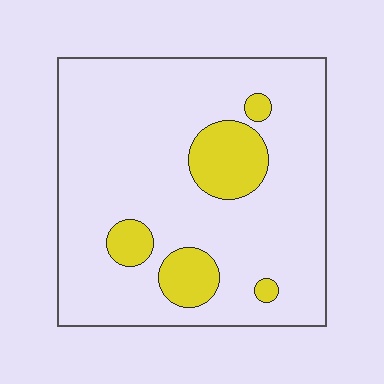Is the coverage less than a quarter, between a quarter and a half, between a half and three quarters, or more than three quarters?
Less than a quarter.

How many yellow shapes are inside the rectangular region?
5.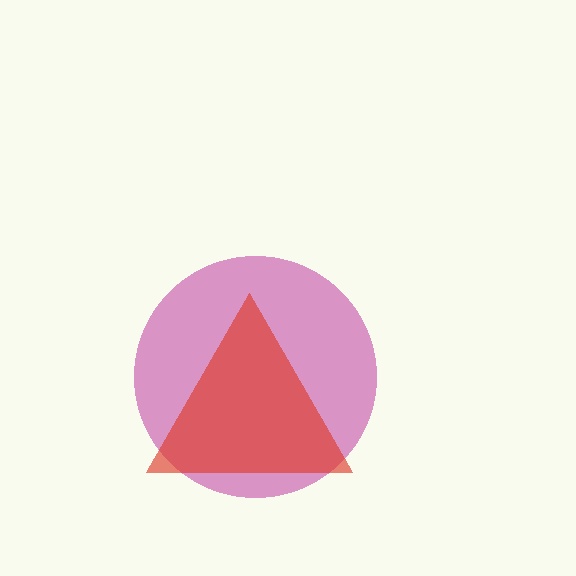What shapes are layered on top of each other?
The layered shapes are: a magenta circle, a red triangle.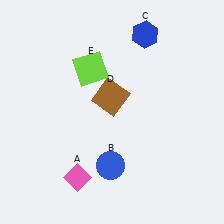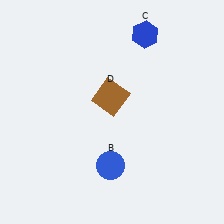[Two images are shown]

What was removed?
The pink diamond (A), the lime square (E) were removed in Image 2.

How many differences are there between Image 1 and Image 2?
There are 2 differences between the two images.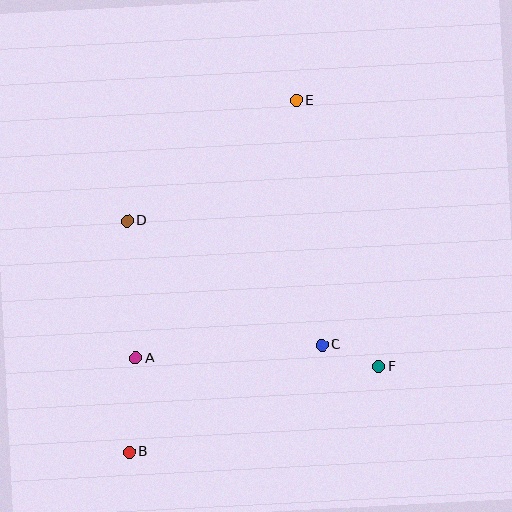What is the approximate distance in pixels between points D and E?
The distance between D and E is approximately 207 pixels.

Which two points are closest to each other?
Points C and F are closest to each other.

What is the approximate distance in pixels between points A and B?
The distance between A and B is approximately 94 pixels.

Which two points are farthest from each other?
Points B and E are farthest from each other.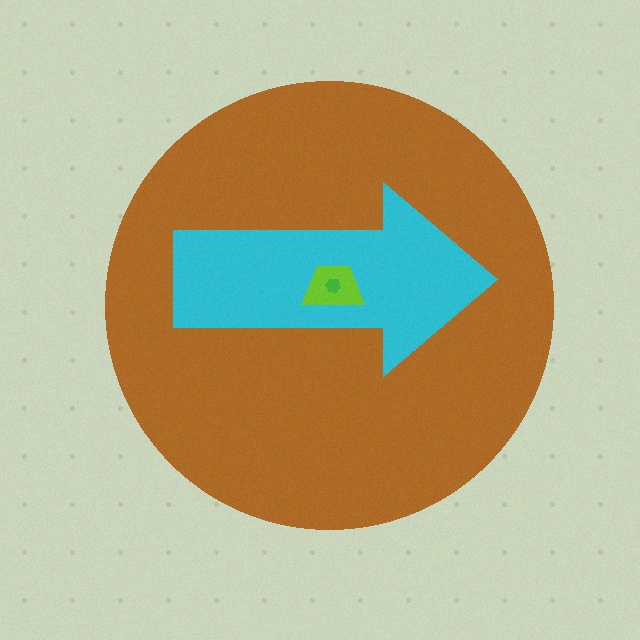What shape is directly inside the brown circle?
The cyan arrow.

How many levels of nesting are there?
4.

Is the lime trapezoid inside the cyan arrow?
Yes.